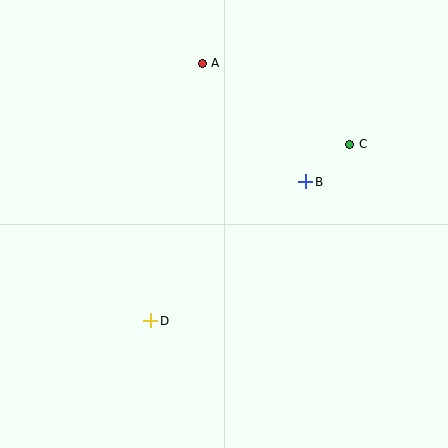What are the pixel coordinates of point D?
Point D is at (151, 321).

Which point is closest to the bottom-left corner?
Point D is closest to the bottom-left corner.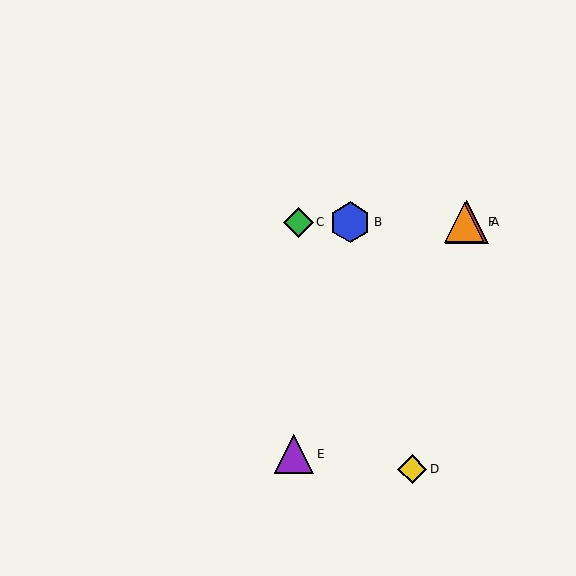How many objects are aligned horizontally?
4 objects (A, B, C, F) are aligned horizontally.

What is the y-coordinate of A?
Object A is at y≈222.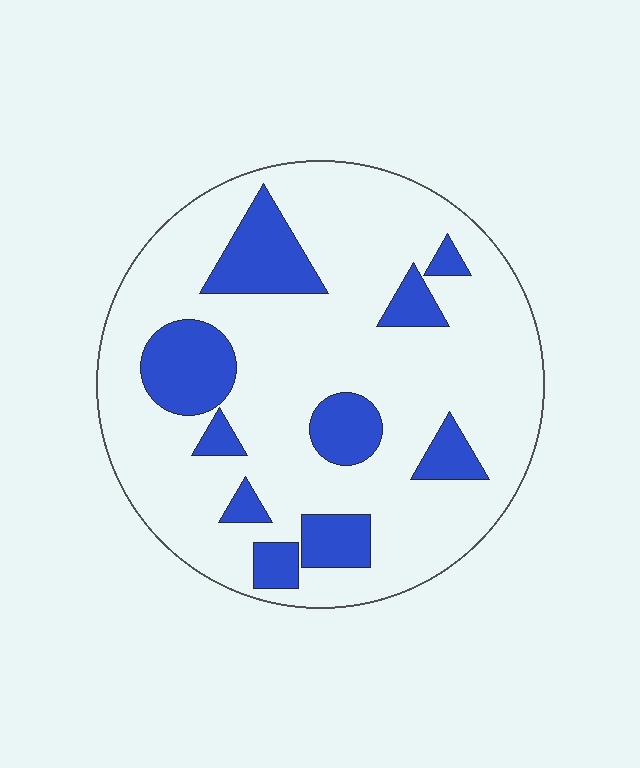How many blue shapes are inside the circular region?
10.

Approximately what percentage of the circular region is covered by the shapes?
Approximately 20%.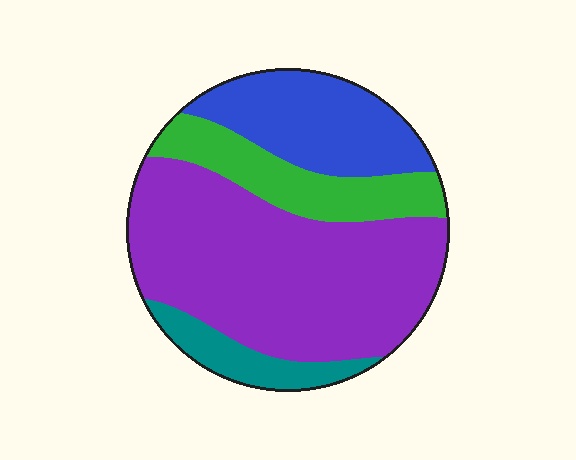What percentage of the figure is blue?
Blue covers roughly 20% of the figure.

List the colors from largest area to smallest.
From largest to smallest: purple, blue, green, teal.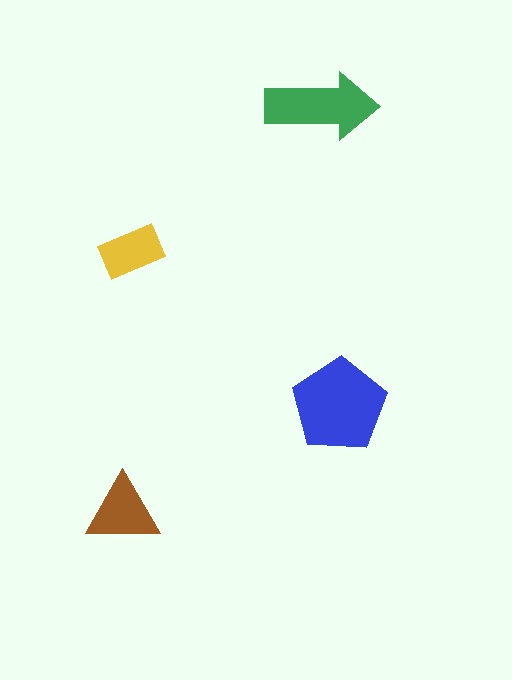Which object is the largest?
The blue pentagon.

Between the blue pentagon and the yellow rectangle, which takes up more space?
The blue pentagon.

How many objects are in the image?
There are 4 objects in the image.